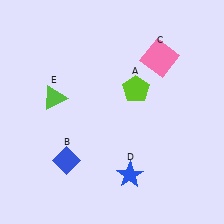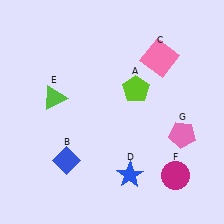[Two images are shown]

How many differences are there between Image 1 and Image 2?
There are 2 differences between the two images.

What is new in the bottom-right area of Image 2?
A pink pentagon (G) was added in the bottom-right area of Image 2.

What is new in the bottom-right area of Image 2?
A magenta circle (F) was added in the bottom-right area of Image 2.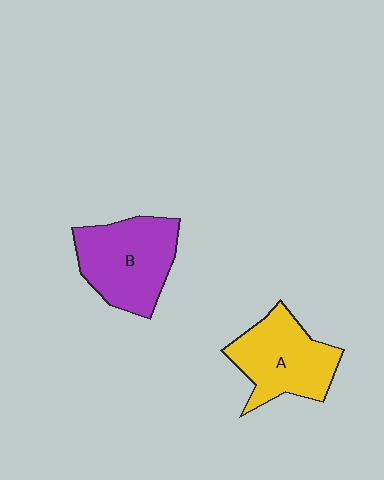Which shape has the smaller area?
Shape A (yellow).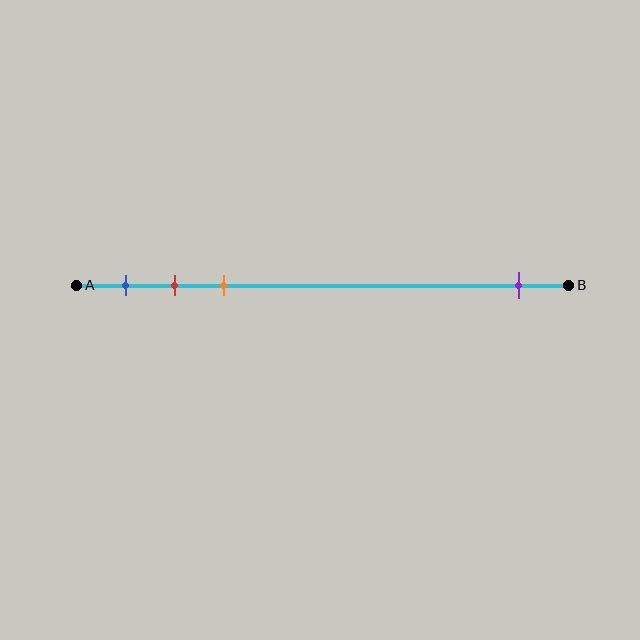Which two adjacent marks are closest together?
The red and orange marks are the closest adjacent pair.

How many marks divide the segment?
There are 4 marks dividing the segment.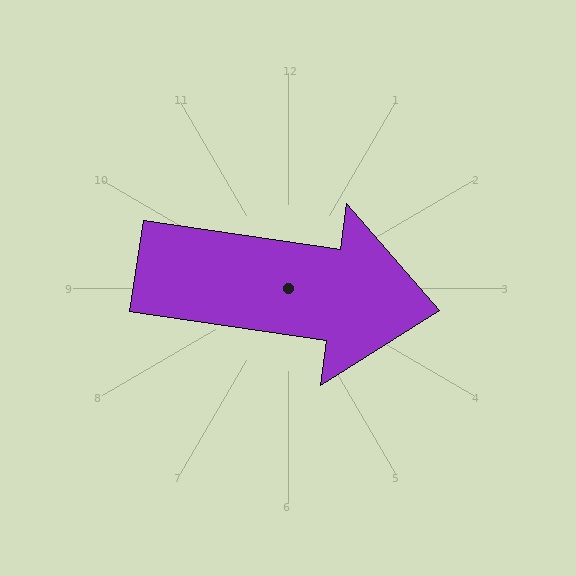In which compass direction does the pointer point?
East.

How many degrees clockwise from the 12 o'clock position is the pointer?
Approximately 98 degrees.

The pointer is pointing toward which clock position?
Roughly 3 o'clock.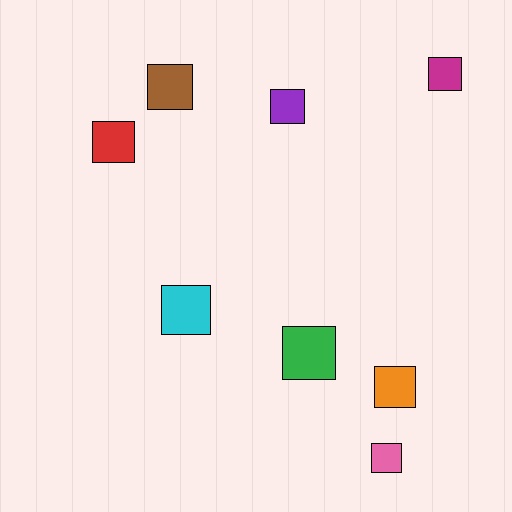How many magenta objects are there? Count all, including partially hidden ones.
There is 1 magenta object.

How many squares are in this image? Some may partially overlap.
There are 8 squares.